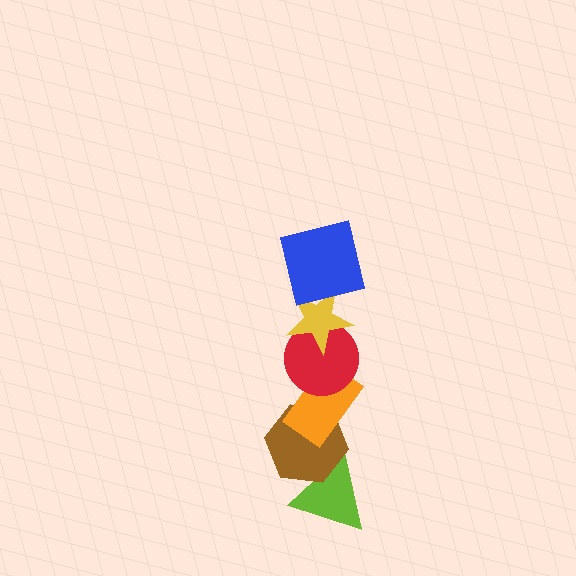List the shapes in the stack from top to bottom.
From top to bottom: the blue square, the yellow star, the red circle, the orange rectangle, the brown hexagon, the lime triangle.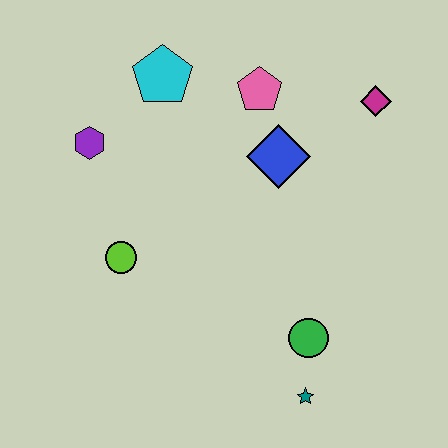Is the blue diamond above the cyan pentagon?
No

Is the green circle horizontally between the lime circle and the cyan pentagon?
No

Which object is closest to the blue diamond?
The pink pentagon is closest to the blue diamond.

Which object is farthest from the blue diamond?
The teal star is farthest from the blue diamond.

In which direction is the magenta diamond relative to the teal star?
The magenta diamond is above the teal star.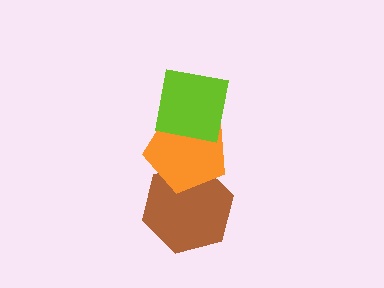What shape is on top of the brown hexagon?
The orange pentagon is on top of the brown hexagon.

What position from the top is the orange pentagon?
The orange pentagon is 2nd from the top.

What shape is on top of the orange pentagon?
The lime square is on top of the orange pentagon.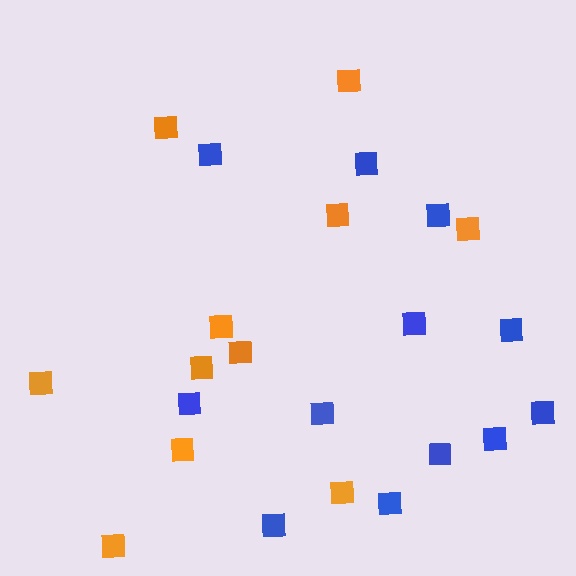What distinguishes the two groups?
There are 2 groups: one group of orange squares (11) and one group of blue squares (12).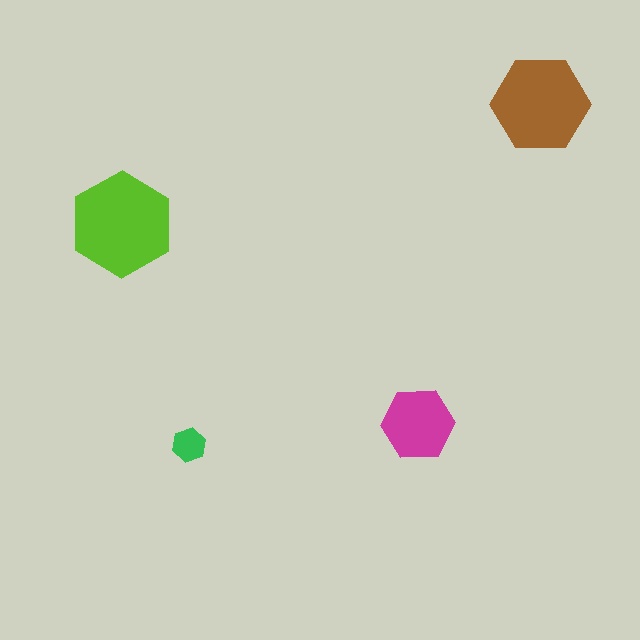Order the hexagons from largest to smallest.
the lime one, the brown one, the magenta one, the green one.